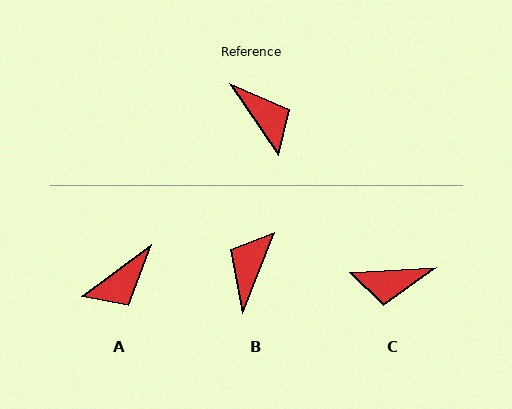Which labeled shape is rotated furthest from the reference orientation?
B, about 124 degrees away.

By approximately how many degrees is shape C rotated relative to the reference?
Approximately 121 degrees clockwise.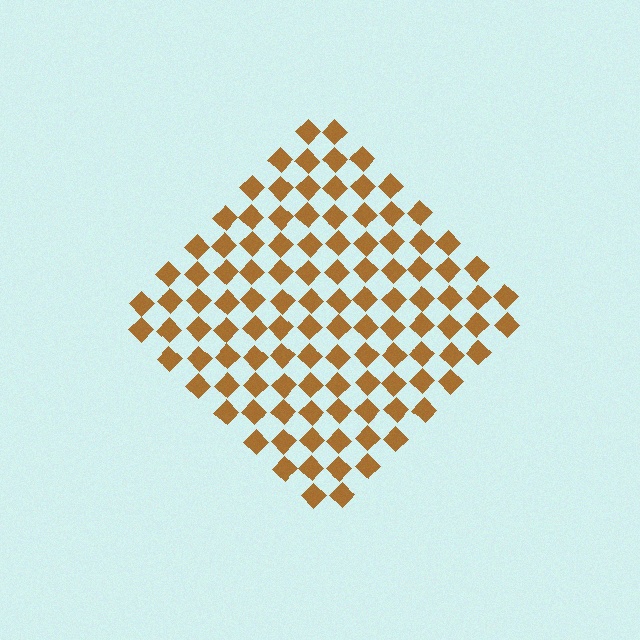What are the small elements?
The small elements are diamonds.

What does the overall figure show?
The overall figure shows a diamond.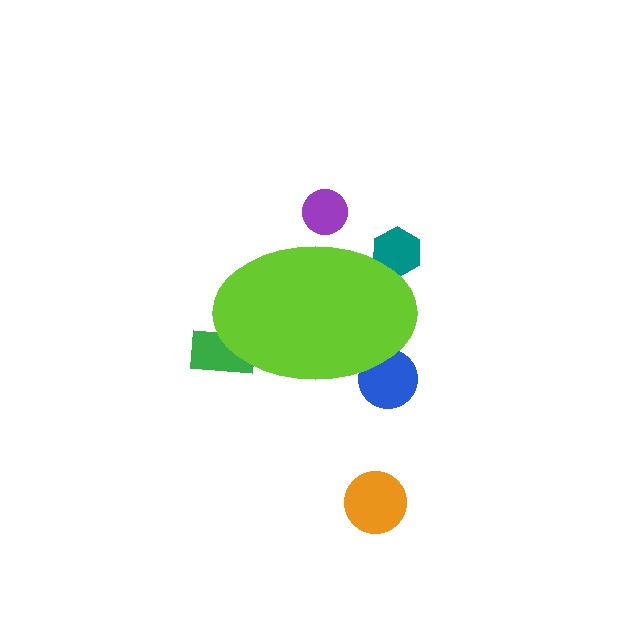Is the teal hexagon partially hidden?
Yes, the teal hexagon is partially hidden behind the lime ellipse.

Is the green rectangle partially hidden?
Yes, the green rectangle is partially hidden behind the lime ellipse.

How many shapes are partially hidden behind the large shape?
4 shapes are partially hidden.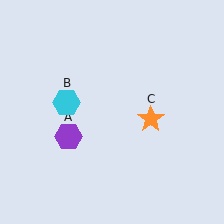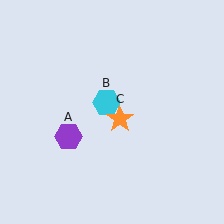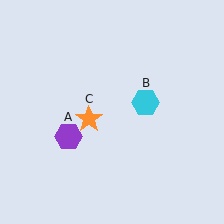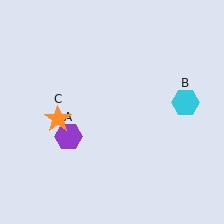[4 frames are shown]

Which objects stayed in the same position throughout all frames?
Purple hexagon (object A) remained stationary.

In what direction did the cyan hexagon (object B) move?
The cyan hexagon (object B) moved right.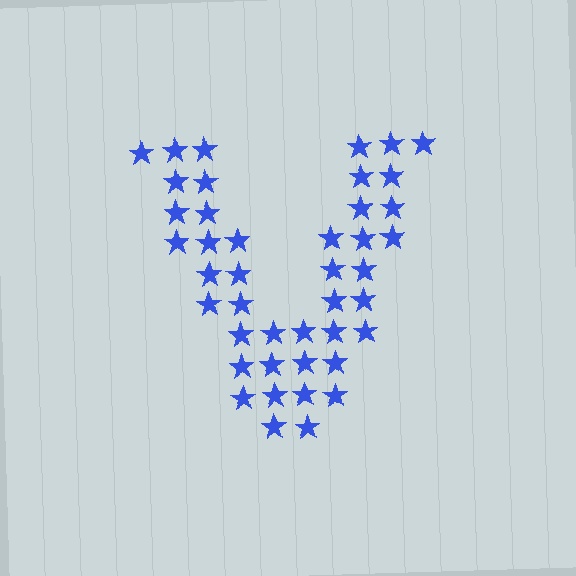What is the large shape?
The large shape is the letter V.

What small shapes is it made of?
It is made of small stars.